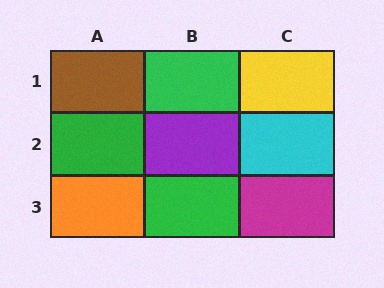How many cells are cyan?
1 cell is cyan.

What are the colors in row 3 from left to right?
Orange, green, magenta.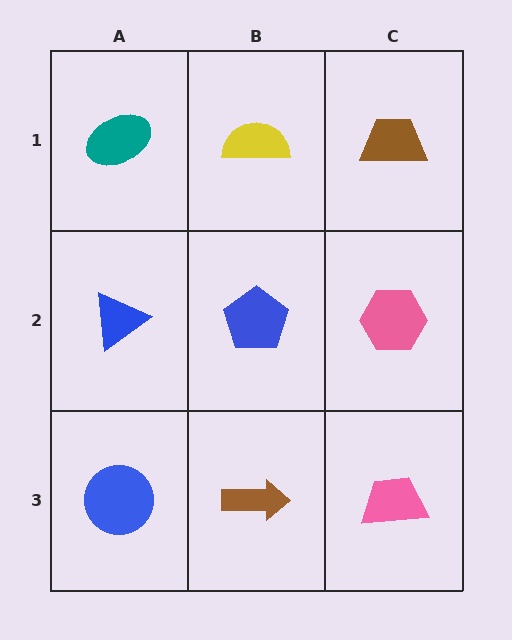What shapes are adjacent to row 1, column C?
A pink hexagon (row 2, column C), a yellow semicircle (row 1, column B).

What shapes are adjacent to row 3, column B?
A blue pentagon (row 2, column B), a blue circle (row 3, column A), a pink trapezoid (row 3, column C).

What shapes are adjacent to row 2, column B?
A yellow semicircle (row 1, column B), a brown arrow (row 3, column B), a blue triangle (row 2, column A), a pink hexagon (row 2, column C).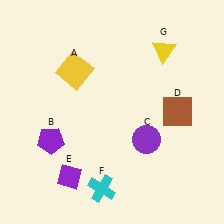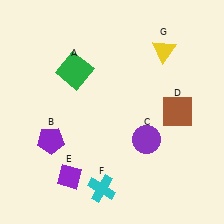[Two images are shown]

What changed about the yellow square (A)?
In Image 1, A is yellow. In Image 2, it changed to green.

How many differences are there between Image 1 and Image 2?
There is 1 difference between the two images.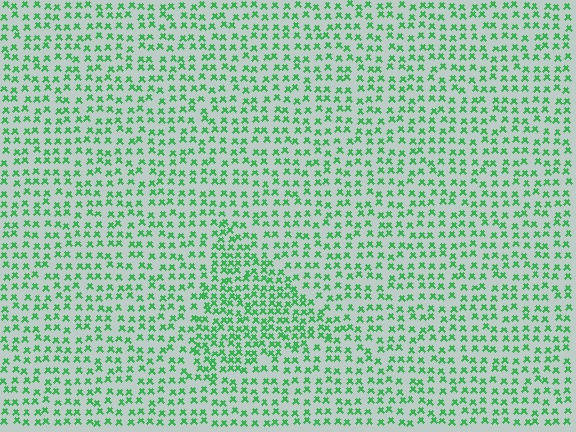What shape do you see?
I see a triangle.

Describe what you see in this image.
The image contains small green elements arranged at two different densities. A triangle-shaped region is visible where the elements are more densely packed than the surrounding area.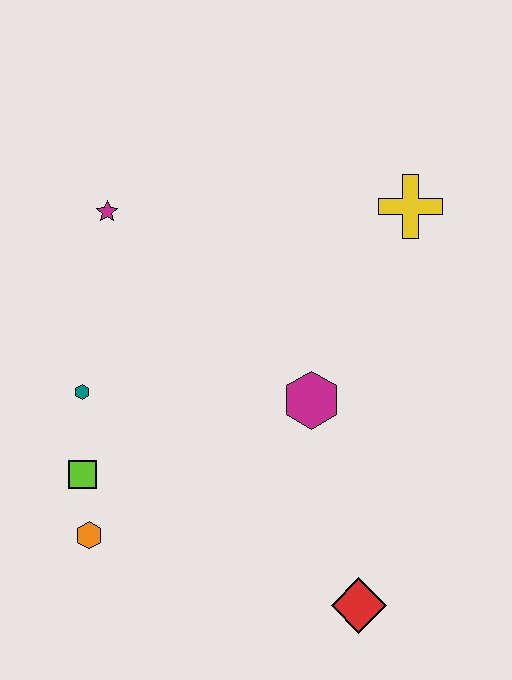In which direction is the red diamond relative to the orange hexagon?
The red diamond is to the right of the orange hexagon.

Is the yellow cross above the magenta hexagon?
Yes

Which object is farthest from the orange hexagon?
The yellow cross is farthest from the orange hexagon.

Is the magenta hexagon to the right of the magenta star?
Yes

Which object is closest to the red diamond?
The magenta hexagon is closest to the red diamond.